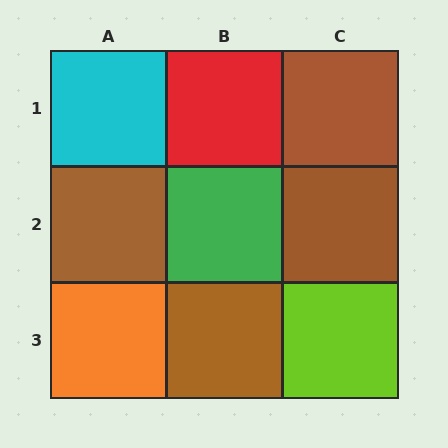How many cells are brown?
4 cells are brown.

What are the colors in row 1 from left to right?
Cyan, red, brown.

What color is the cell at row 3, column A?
Orange.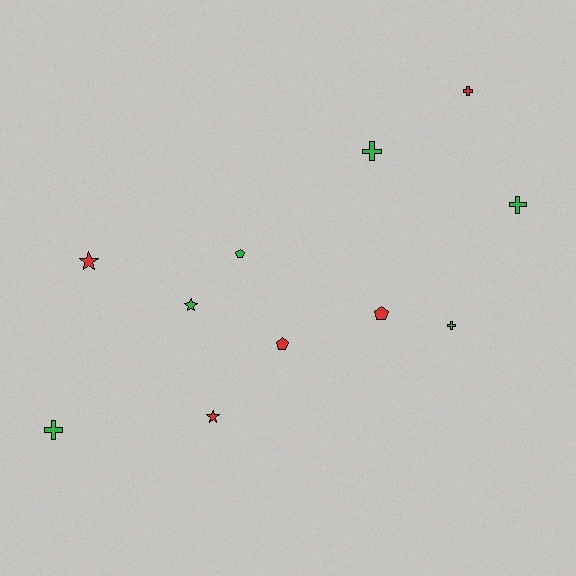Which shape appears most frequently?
Cross, with 5 objects.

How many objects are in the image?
There are 11 objects.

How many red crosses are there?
There is 1 red cross.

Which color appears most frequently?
Green, with 6 objects.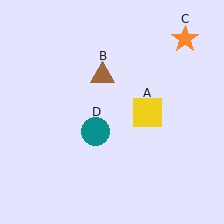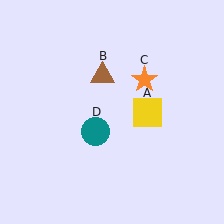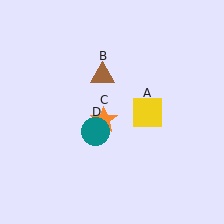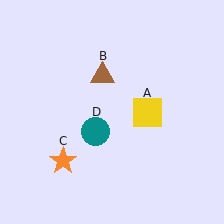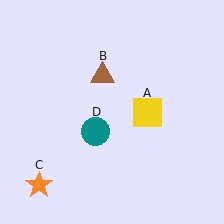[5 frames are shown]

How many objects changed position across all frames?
1 object changed position: orange star (object C).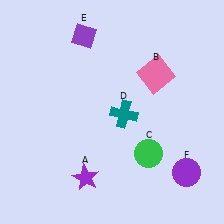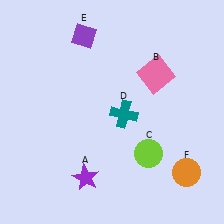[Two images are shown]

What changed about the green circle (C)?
In Image 1, C is green. In Image 2, it changed to lime.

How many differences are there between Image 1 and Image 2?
There are 2 differences between the two images.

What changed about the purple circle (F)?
In Image 1, F is purple. In Image 2, it changed to orange.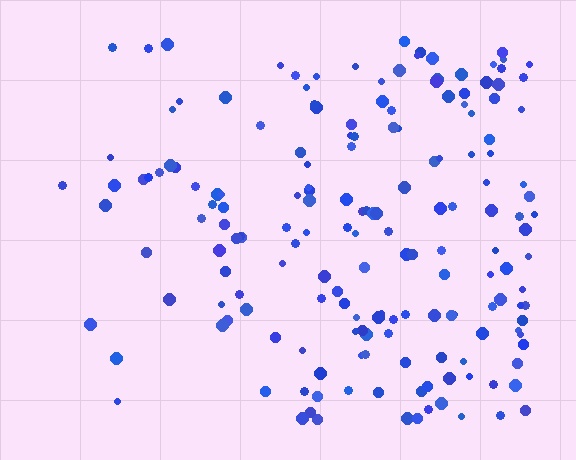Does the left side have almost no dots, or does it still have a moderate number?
Still a moderate number, just noticeably fewer than the right.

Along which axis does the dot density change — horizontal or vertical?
Horizontal.